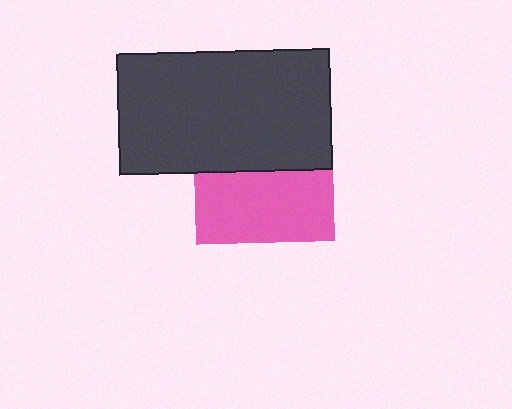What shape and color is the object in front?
The object in front is a dark gray rectangle.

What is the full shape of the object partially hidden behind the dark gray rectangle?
The partially hidden object is a pink square.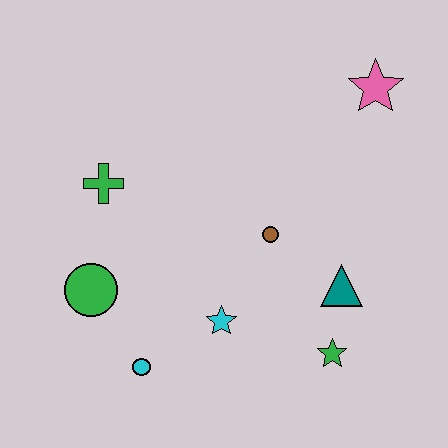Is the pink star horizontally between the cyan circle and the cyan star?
No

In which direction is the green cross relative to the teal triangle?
The green cross is to the left of the teal triangle.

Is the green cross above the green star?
Yes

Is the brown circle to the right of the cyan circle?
Yes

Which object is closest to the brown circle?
The teal triangle is closest to the brown circle.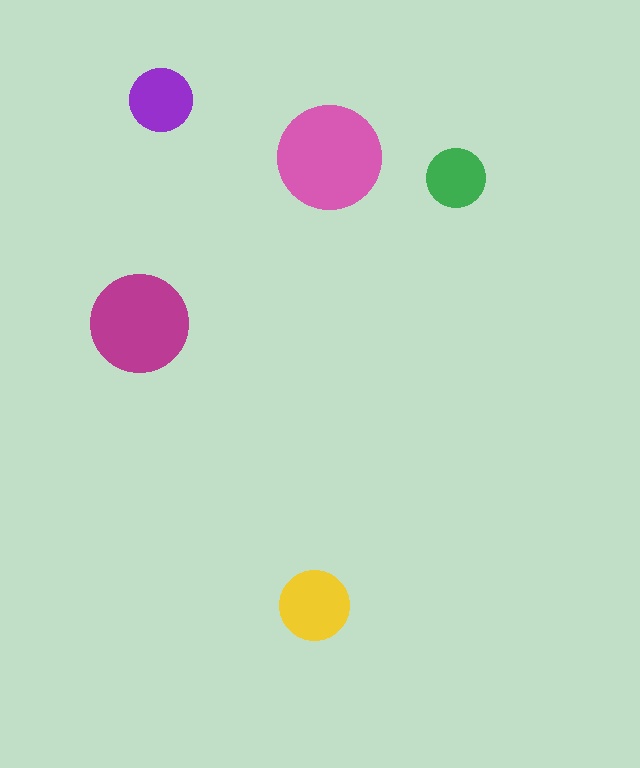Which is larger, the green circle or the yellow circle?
The yellow one.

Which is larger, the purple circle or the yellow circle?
The yellow one.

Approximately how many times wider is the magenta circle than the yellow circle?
About 1.5 times wider.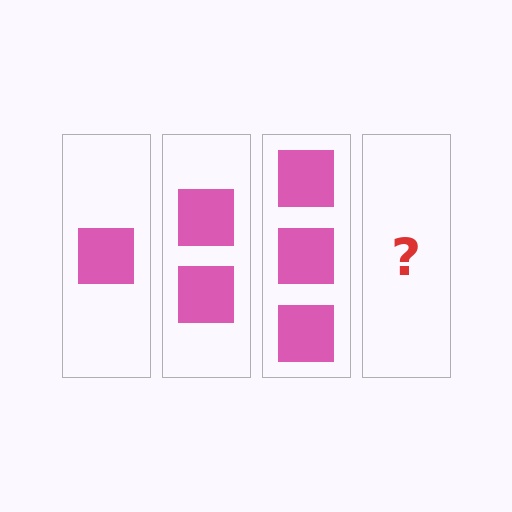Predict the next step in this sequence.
The next step is 4 squares.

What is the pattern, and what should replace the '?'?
The pattern is that each step adds one more square. The '?' should be 4 squares.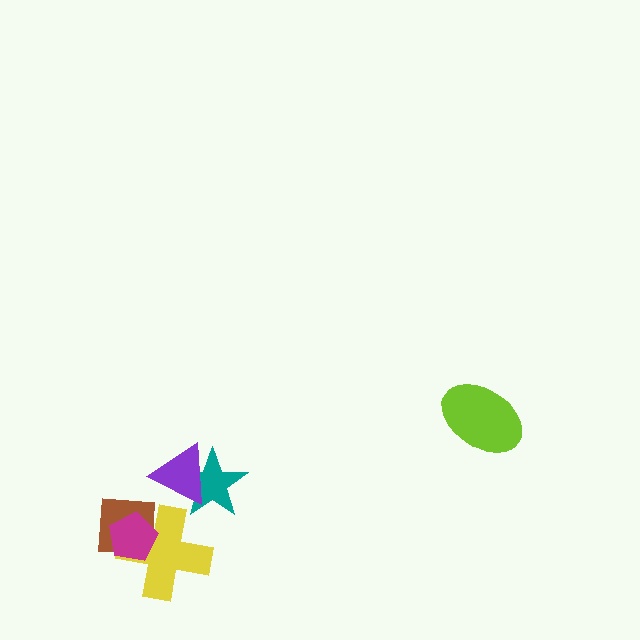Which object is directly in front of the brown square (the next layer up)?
The yellow cross is directly in front of the brown square.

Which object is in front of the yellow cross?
The magenta pentagon is in front of the yellow cross.